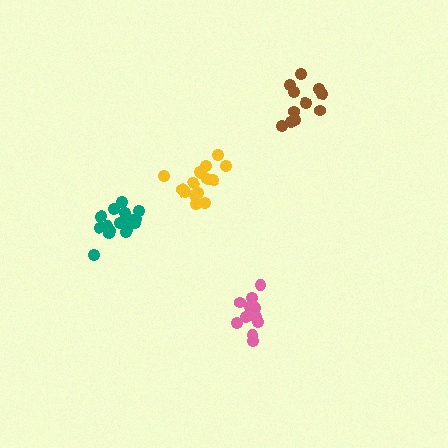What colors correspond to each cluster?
The clusters are colored: teal, brown, yellow, pink.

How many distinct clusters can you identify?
There are 4 distinct clusters.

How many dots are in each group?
Group 1: 16 dots, Group 2: 11 dots, Group 3: 15 dots, Group 4: 12 dots (54 total).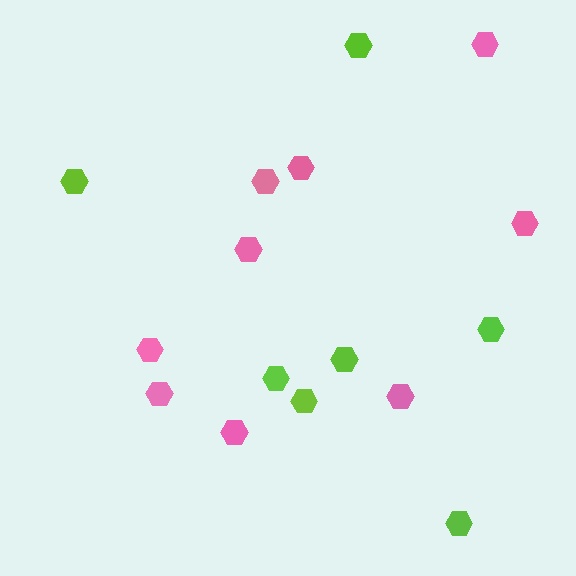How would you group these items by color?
There are 2 groups: one group of pink hexagons (9) and one group of lime hexagons (7).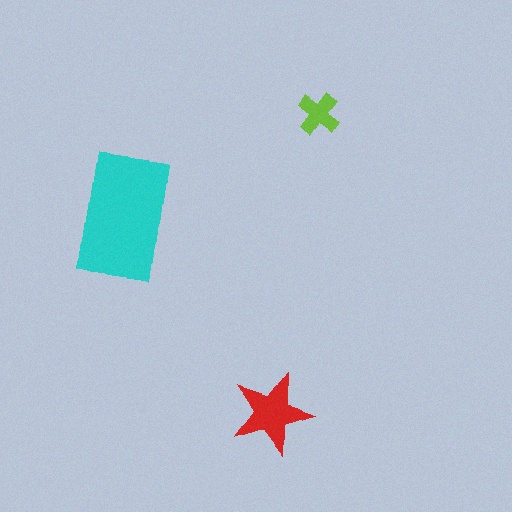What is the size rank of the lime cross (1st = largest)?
3rd.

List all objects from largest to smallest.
The cyan rectangle, the red star, the lime cross.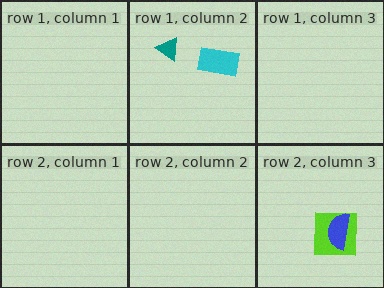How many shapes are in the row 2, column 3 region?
2.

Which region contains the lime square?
The row 2, column 3 region.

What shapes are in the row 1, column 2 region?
The cyan rectangle, the teal triangle.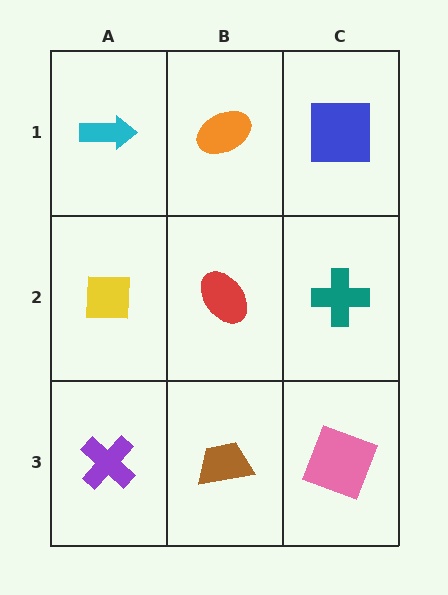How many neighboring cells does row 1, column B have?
3.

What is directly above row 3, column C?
A teal cross.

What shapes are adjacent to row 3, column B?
A red ellipse (row 2, column B), a purple cross (row 3, column A), a pink square (row 3, column C).